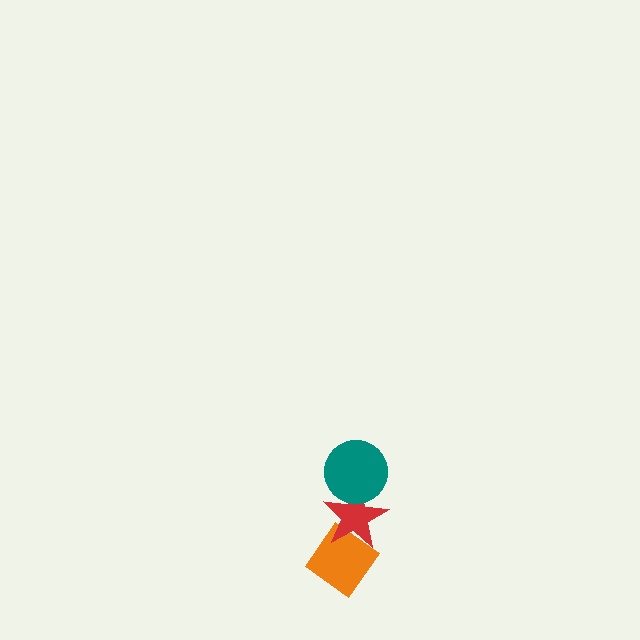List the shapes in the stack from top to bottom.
From top to bottom: the teal circle, the red star, the orange diamond.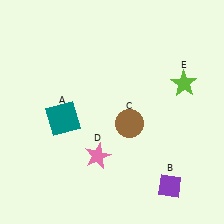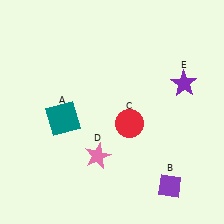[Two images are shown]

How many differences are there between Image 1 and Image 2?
There are 2 differences between the two images.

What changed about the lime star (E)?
In Image 1, E is lime. In Image 2, it changed to purple.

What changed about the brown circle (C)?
In Image 1, C is brown. In Image 2, it changed to red.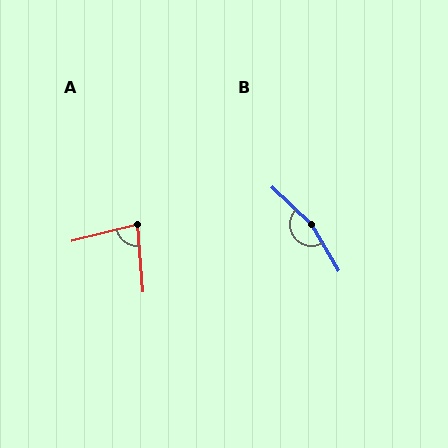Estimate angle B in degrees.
Approximately 165 degrees.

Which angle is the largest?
B, at approximately 165 degrees.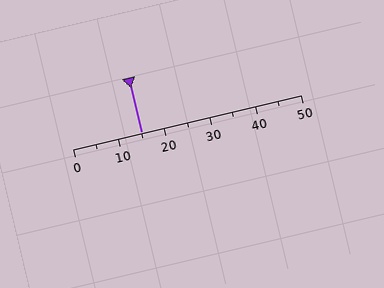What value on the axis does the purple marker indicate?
The marker indicates approximately 15.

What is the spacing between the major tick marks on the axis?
The major ticks are spaced 10 apart.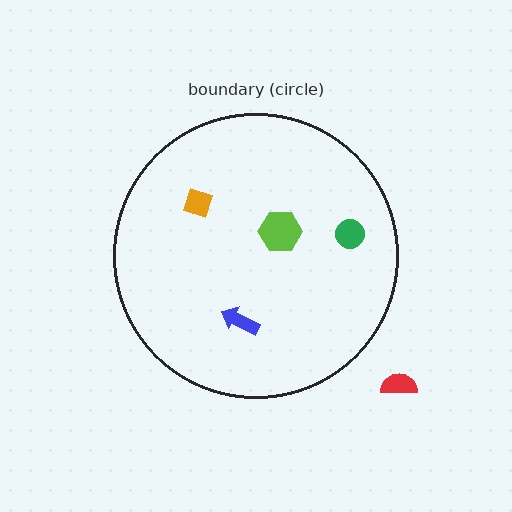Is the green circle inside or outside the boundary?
Inside.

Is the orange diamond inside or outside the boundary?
Inside.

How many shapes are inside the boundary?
4 inside, 1 outside.